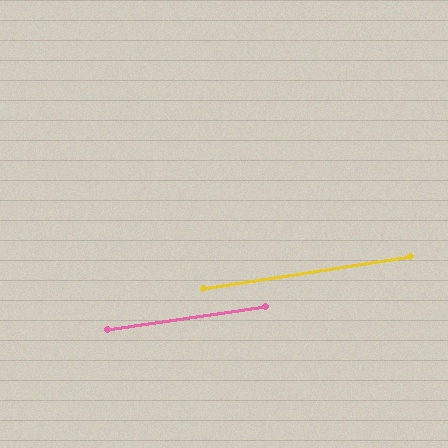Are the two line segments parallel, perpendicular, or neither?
Parallel — their directions differ by only 0.6°.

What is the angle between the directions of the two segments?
Approximately 1 degree.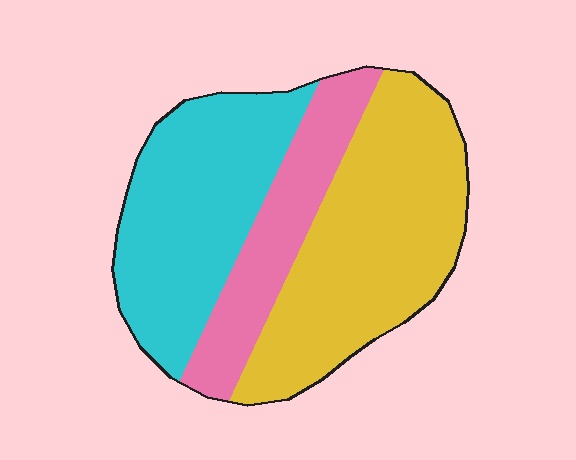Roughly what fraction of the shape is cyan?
Cyan covers roughly 35% of the shape.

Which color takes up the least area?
Pink, at roughly 20%.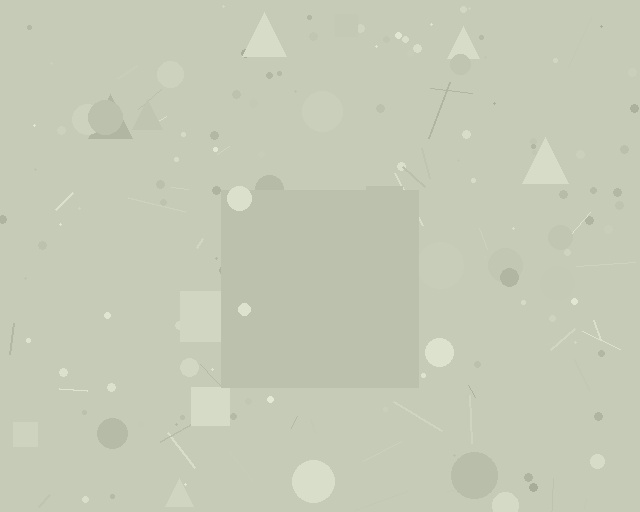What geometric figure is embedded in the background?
A square is embedded in the background.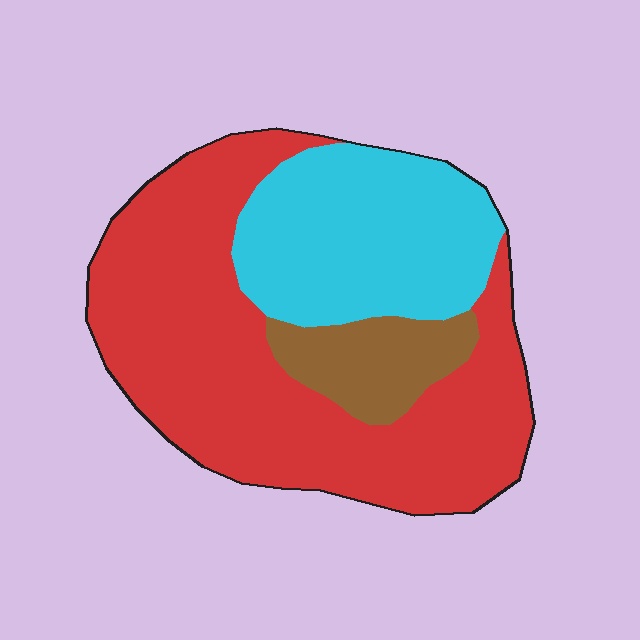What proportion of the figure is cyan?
Cyan covers around 30% of the figure.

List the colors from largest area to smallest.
From largest to smallest: red, cyan, brown.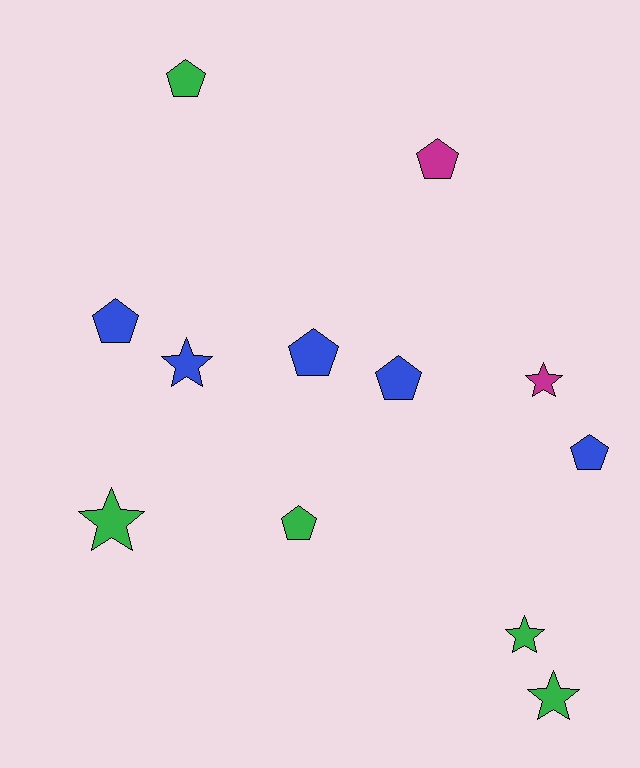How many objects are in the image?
There are 12 objects.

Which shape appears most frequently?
Pentagon, with 7 objects.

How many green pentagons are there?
There are 2 green pentagons.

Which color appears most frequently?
Green, with 5 objects.